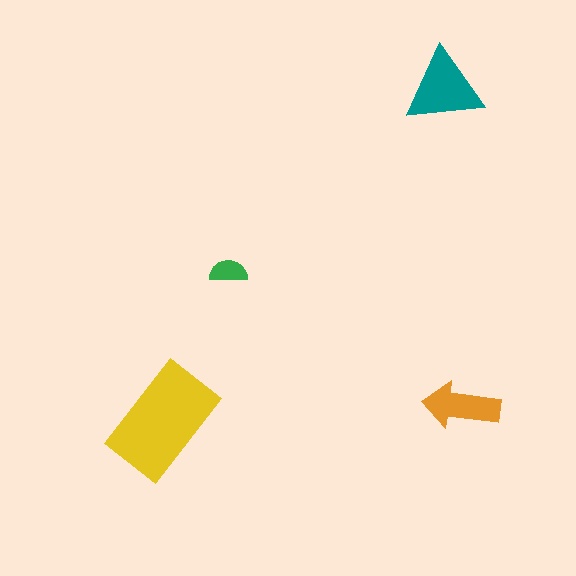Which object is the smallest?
The green semicircle.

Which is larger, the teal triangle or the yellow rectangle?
The yellow rectangle.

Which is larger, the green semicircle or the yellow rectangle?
The yellow rectangle.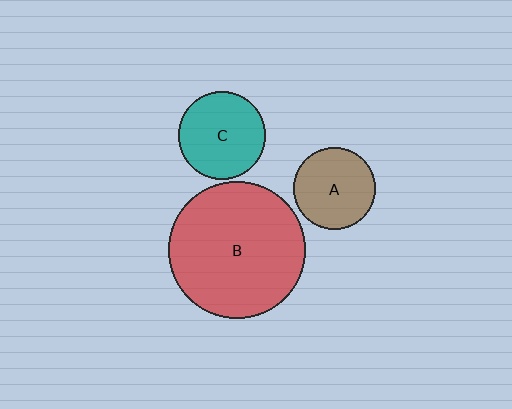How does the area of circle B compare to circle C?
Approximately 2.5 times.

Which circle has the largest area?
Circle B (red).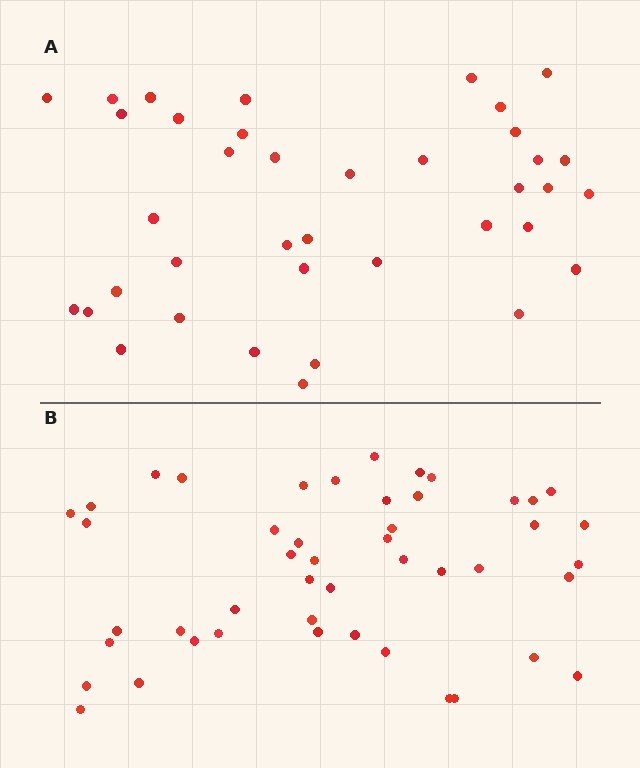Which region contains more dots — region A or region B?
Region B (the bottom region) has more dots.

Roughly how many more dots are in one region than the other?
Region B has roughly 8 or so more dots than region A.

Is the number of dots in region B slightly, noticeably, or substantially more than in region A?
Region B has only slightly more — the two regions are fairly close. The ratio is roughly 1.2 to 1.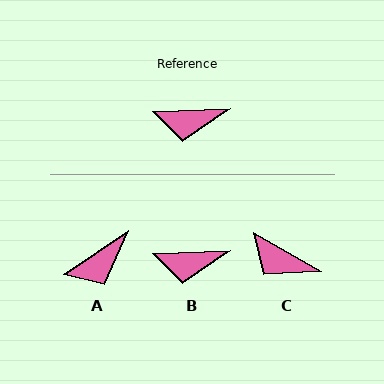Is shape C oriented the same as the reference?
No, it is off by about 32 degrees.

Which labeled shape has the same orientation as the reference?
B.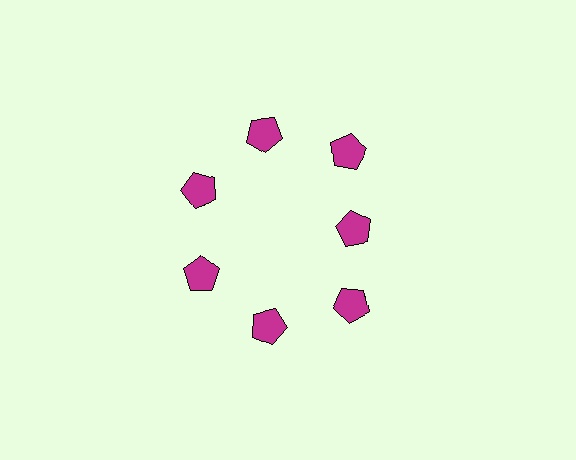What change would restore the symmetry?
The symmetry would be restored by moving it outward, back onto the ring so that all 7 pentagons sit at equal angles and equal distance from the center.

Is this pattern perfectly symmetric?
No. The 7 magenta pentagons are arranged in a ring, but one element near the 3 o'clock position is pulled inward toward the center, breaking the 7-fold rotational symmetry.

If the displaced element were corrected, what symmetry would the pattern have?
It would have 7-fold rotational symmetry — the pattern would map onto itself every 51 degrees.